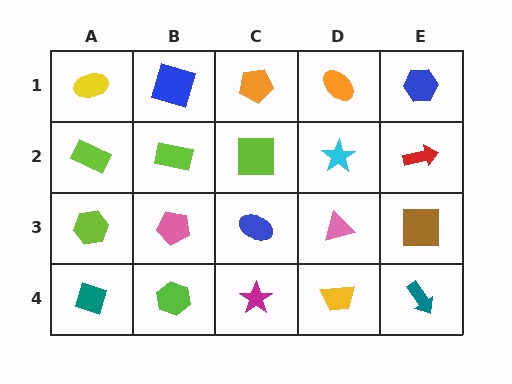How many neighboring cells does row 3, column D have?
4.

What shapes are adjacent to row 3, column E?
A red arrow (row 2, column E), a teal arrow (row 4, column E), a pink triangle (row 3, column D).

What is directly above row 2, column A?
A yellow ellipse.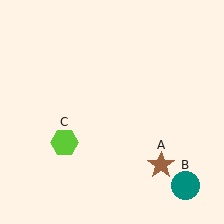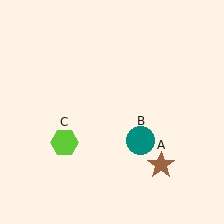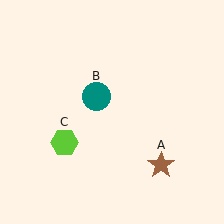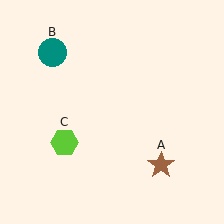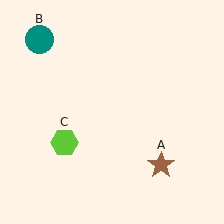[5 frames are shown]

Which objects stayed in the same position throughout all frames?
Brown star (object A) and lime hexagon (object C) remained stationary.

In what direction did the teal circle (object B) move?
The teal circle (object B) moved up and to the left.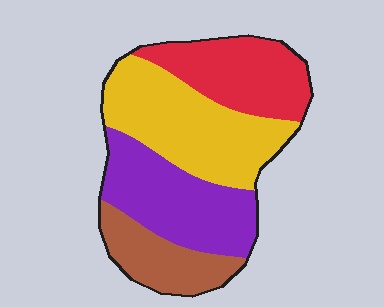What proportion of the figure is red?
Red covers 23% of the figure.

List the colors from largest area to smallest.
From largest to smallest: yellow, purple, red, brown.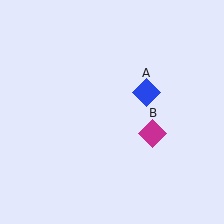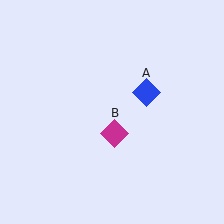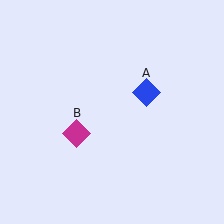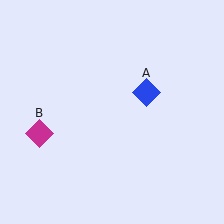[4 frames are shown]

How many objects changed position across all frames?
1 object changed position: magenta diamond (object B).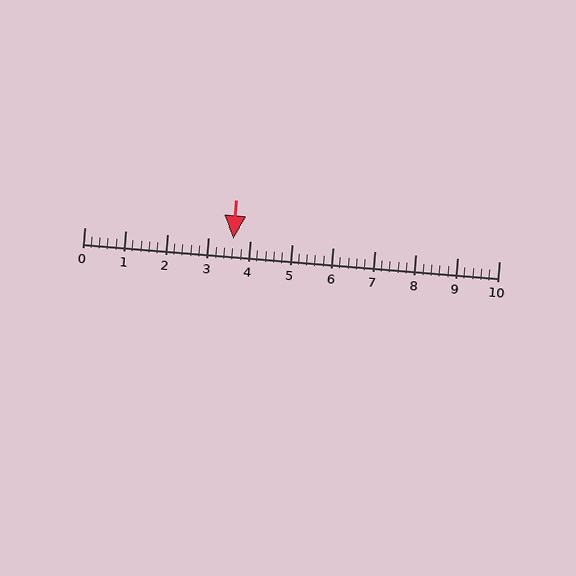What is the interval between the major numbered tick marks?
The major tick marks are spaced 1 units apart.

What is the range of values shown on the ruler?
The ruler shows values from 0 to 10.